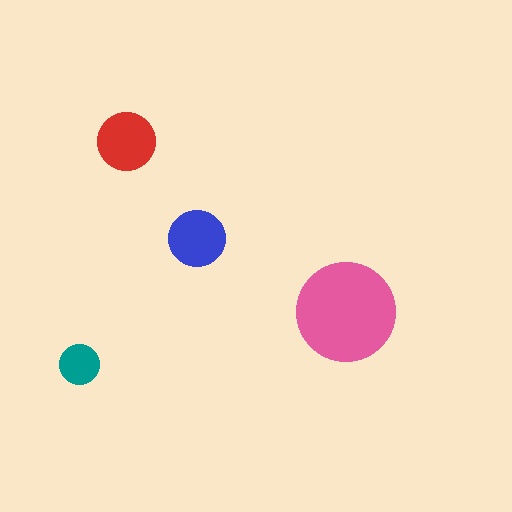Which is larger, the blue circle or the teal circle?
The blue one.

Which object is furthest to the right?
The pink circle is rightmost.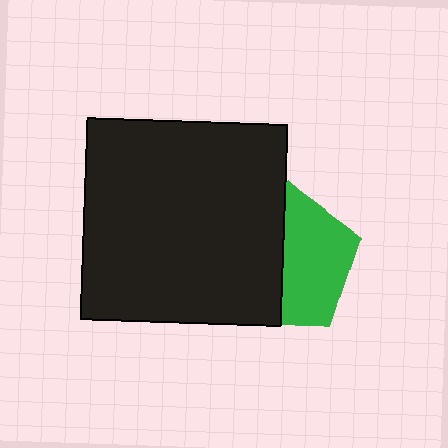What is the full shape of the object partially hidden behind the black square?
The partially hidden object is a green pentagon.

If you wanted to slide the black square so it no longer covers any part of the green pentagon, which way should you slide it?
Slide it left — that is the most direct way to separate the two shapes.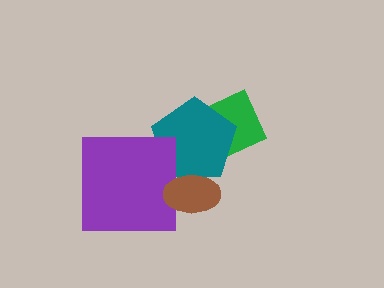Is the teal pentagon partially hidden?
Yes, it is partially covered by another shape.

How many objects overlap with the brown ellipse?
3 objects overlap with the brown ellipse.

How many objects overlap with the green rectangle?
2 objects overlap with the green rectangle.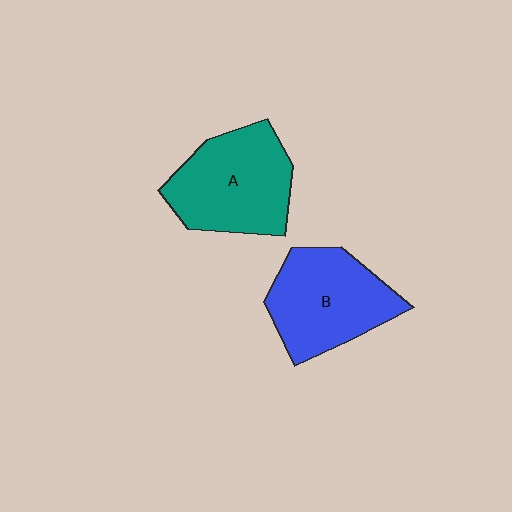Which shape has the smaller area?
Shape B (blue).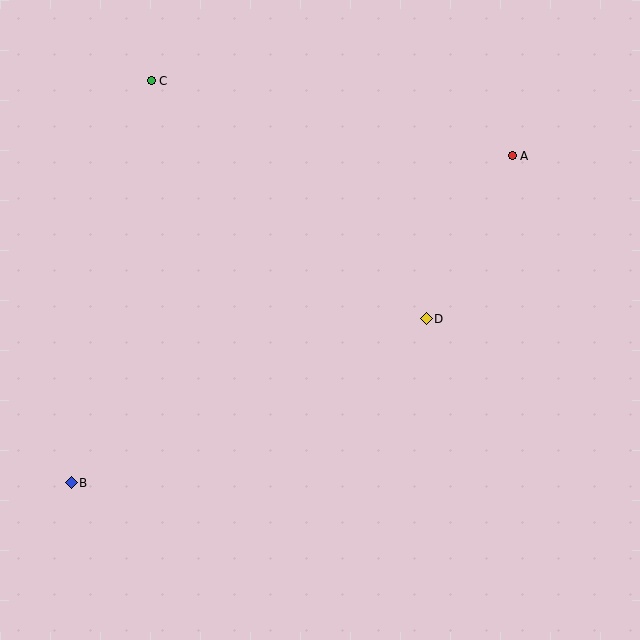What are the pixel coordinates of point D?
Point D is at (426, 319).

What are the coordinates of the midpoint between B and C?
The midpoint between B and C is at (111, 282).